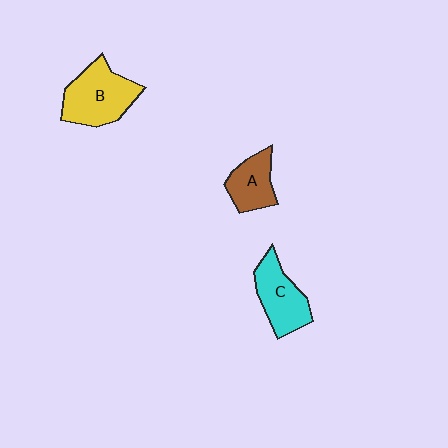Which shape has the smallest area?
Shape A (brown).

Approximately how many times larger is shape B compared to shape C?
Approximately 1.2 times.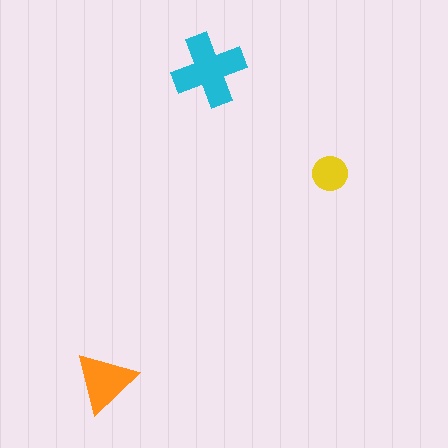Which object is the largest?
The cyan cross.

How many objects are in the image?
There are 3 objects in the image.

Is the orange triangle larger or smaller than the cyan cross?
Smaller.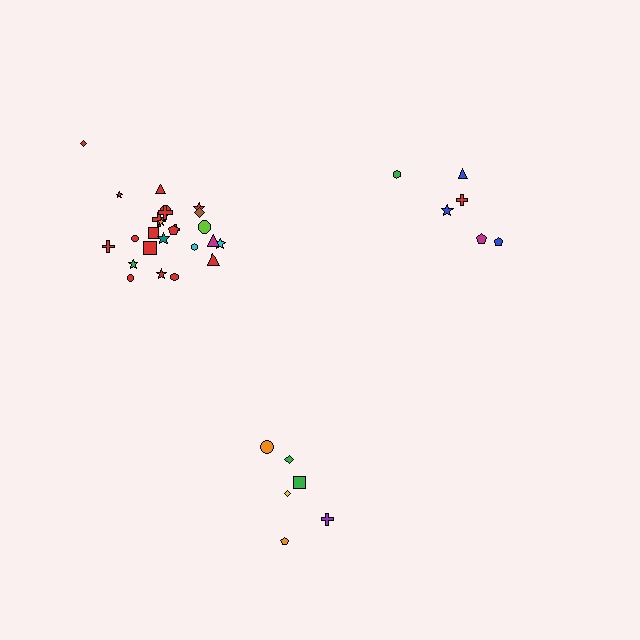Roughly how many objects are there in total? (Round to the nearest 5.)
Roughly 35 objects in total.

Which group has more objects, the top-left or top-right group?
The top-left group.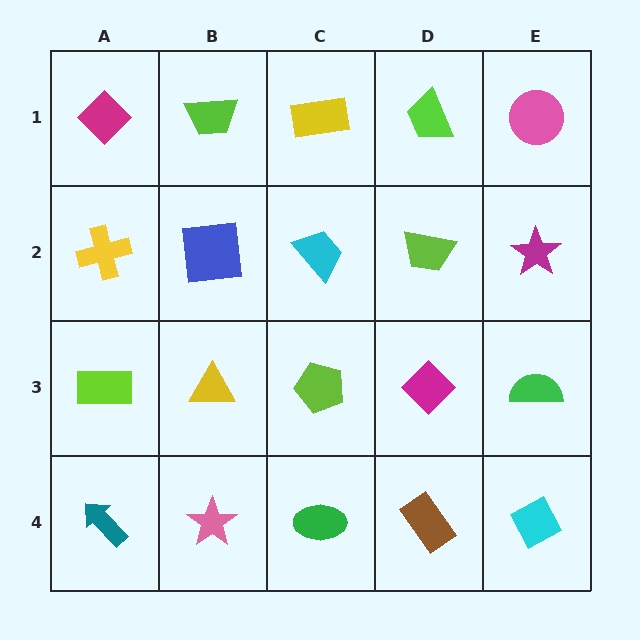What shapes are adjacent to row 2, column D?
A lime trapezoid (row 1, column D), a magenta diamond (row 3, column D), a cyan trapezoid (row 2, column C), a magenta star (row 2, column E).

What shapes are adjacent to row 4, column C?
A lime pentagon (row 3, column C), a pink star (row 4, column B), a brown rectangle (row 4, column D).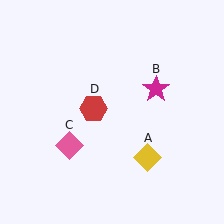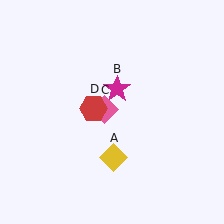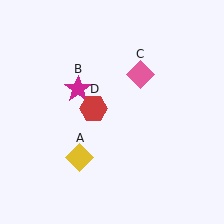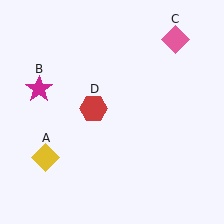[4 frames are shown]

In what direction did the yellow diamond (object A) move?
The yellow diamond (object A) moved left.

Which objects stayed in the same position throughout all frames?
Red hexagon (object D) remained stationary.